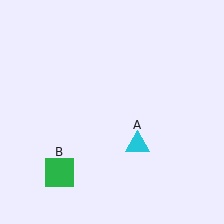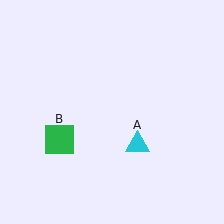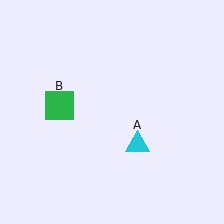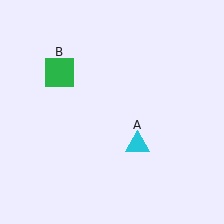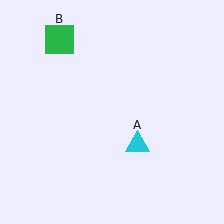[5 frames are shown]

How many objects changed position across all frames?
1 object changed position: green square (object B).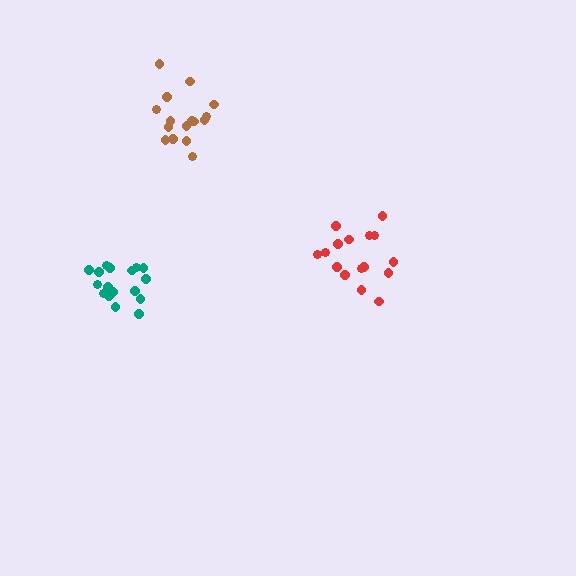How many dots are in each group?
Group 1: 16 dots, Group 2: 16 dots, Group 3: 17 dots (49 total).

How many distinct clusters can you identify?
There are 3 distinct clusters.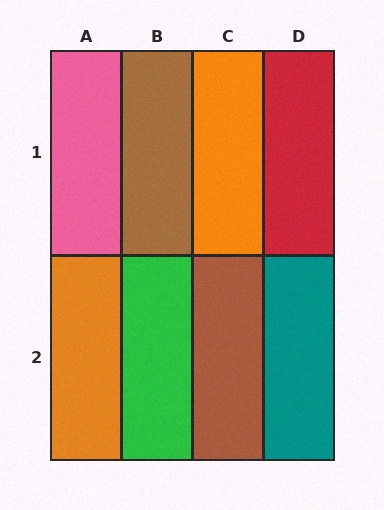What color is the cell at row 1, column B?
Brown.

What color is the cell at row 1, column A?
Pink.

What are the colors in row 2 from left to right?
Orange, green, brown, teal.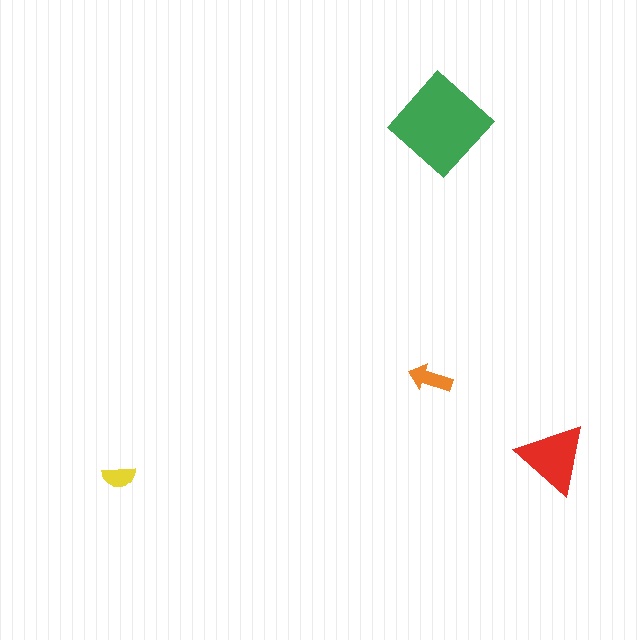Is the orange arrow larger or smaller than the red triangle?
Smaller.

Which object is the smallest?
The yellow semicircle.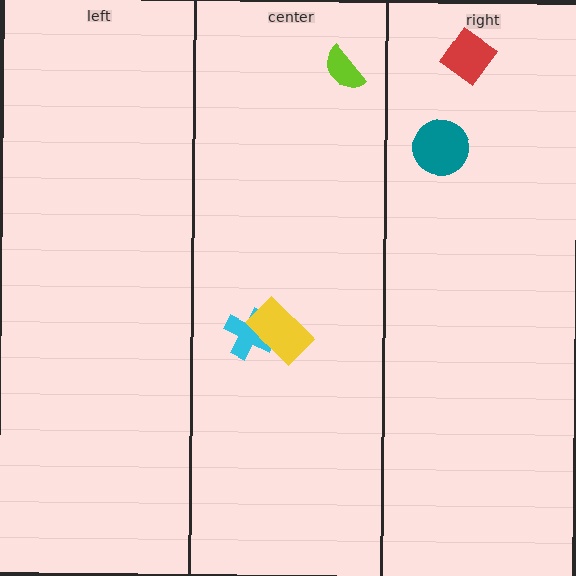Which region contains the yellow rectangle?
The center region.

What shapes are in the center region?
The lime semicircle, the cyan cross, the yellow rectangle.